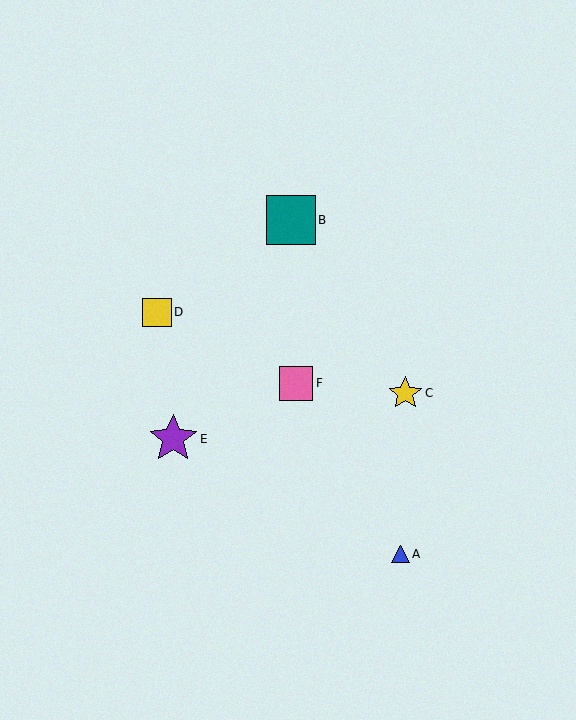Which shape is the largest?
The teal square (labeled B) is the largest.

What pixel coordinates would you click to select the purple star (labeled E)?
Click at (173, 439) to select the purple star E.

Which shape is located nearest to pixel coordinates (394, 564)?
The blue triangle (labeled A) at (401, 554) is nearest to that location.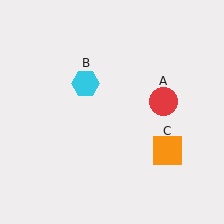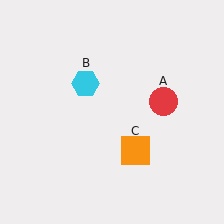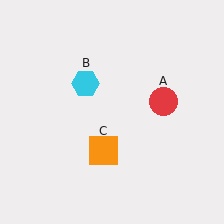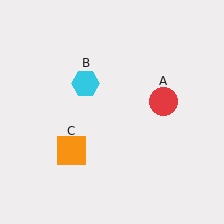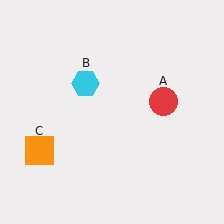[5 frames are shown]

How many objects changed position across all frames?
1 object changed position: orange square (object C).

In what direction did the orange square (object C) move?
The orange square (object C) moved left.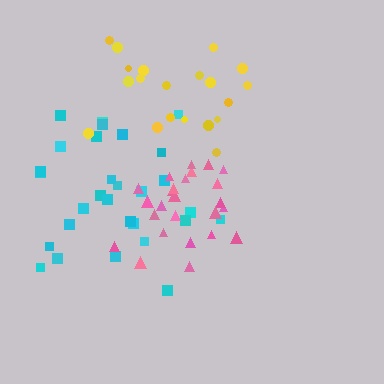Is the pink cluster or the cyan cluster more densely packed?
Pink.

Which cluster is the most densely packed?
Pink.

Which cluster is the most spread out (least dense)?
Yellow.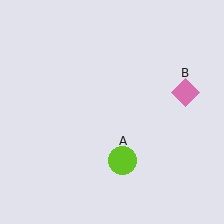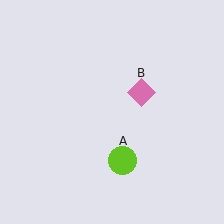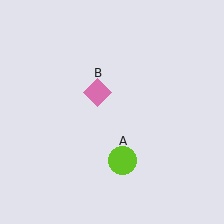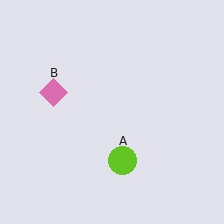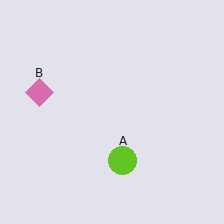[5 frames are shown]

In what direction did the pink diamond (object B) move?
The pink diamond (object B) moved left.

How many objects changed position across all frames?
1 object changed position: pink diamond (object B).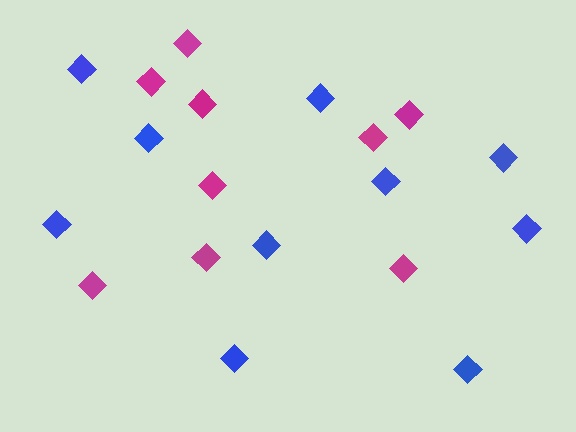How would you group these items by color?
There are 2 groups: one group of blue diamonds (10) and one group of magenta diamonds (9).